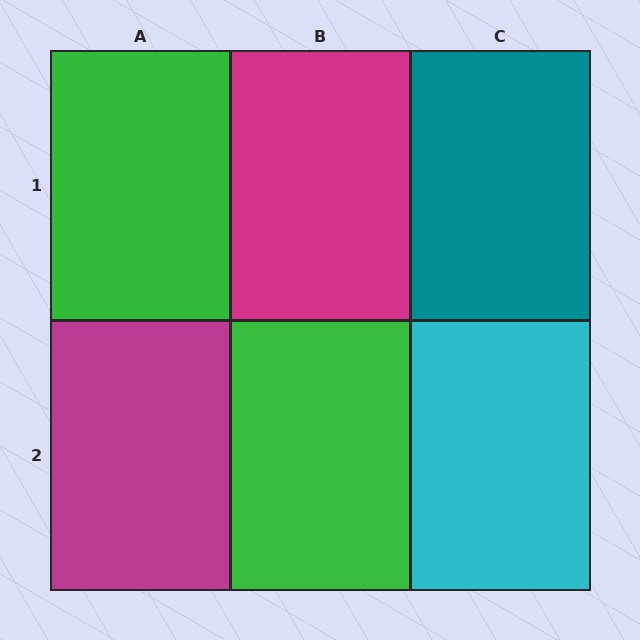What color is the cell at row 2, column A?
Magenta.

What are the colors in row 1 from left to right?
Green, magenta, teal.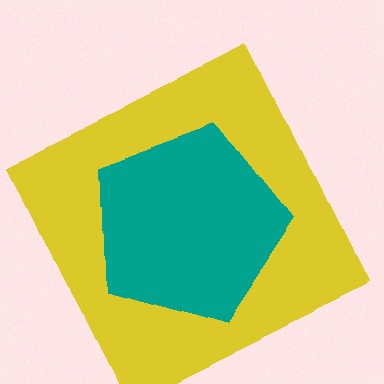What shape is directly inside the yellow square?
The teal pentagon.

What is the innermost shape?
The teal pentagon.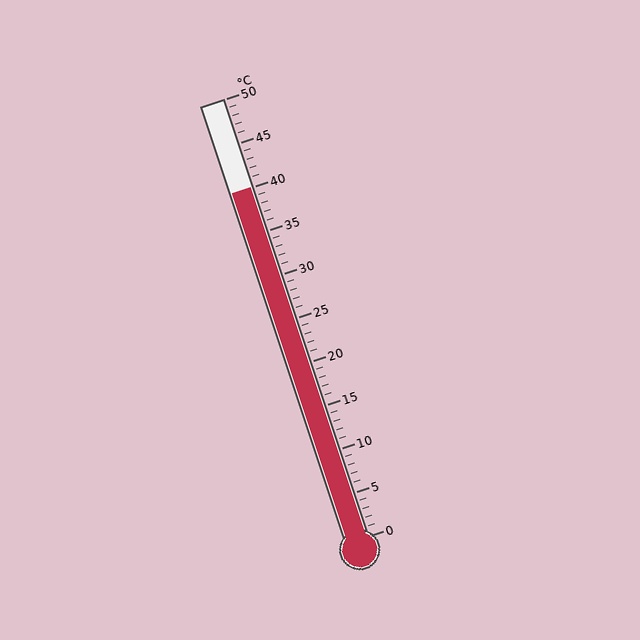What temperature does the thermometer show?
The thermometer shows approximately 40°C.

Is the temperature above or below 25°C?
The temperature is above 25°C.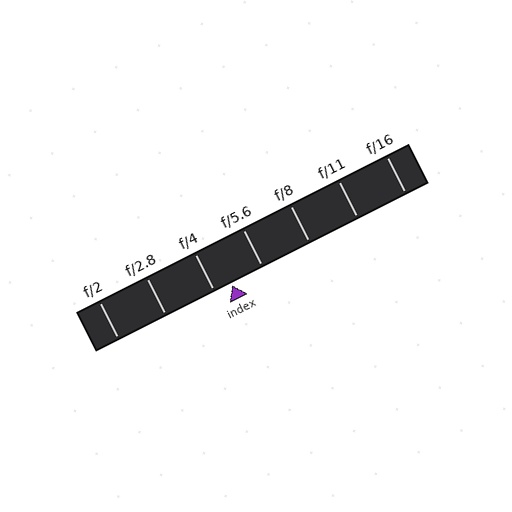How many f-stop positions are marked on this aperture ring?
There are 7 f-stop positions marked.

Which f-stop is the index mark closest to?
The index mark is closest to f/4.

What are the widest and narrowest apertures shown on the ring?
The widest aperture shown is f/2 and the narrowest is f/16.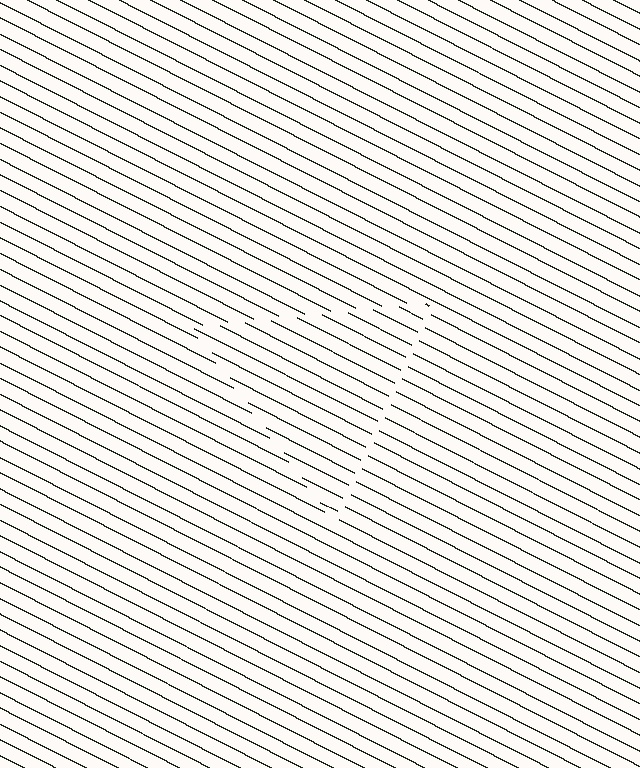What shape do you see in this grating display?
An illusory triangle. The interior of the shape contains the same grating, shifted by half a period — the contour is defined by the phase discontinuity where line-ends from the inner and outer gratings abut.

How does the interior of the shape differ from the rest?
The interior of the shape contains the same grating, shifted by half a period — the contour is defined by the phase discontinuity where line-ends from the inner and outer gratings abut.